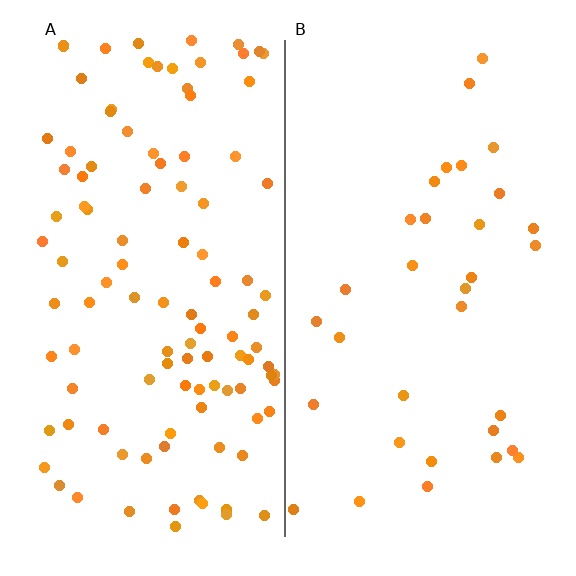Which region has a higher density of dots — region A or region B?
A (the left).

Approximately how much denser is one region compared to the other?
Approximately 3.2× — region A over region B.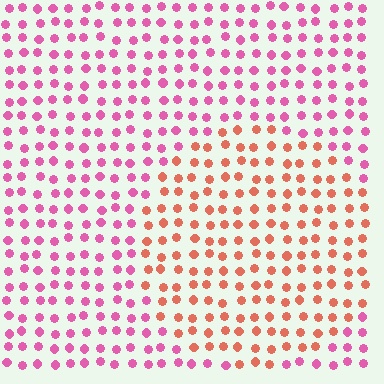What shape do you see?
I see a circle.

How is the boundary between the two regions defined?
The boundary is defined purely by a slight shift in hue (about 44 degrees). Spacing, size, and orientation are identical on both sides.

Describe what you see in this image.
The image is filled with small pink elements in a uniform arrangement. A circle-shaped region is visible where the elements are tinted to a slightly different hue, forming a subtle color boundary.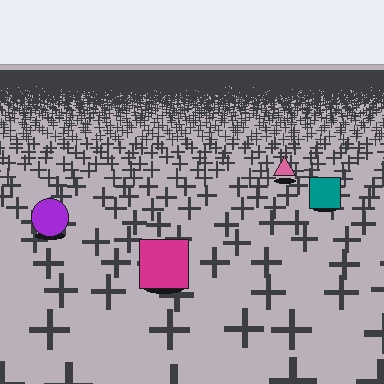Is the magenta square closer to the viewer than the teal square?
Yes. The magenta square is closer — you can tell from the texture gradient: the ground texture is coarser near it.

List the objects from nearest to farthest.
From nearest to farthest: the magenta square, the purple circle, the teal square, the pink triangle.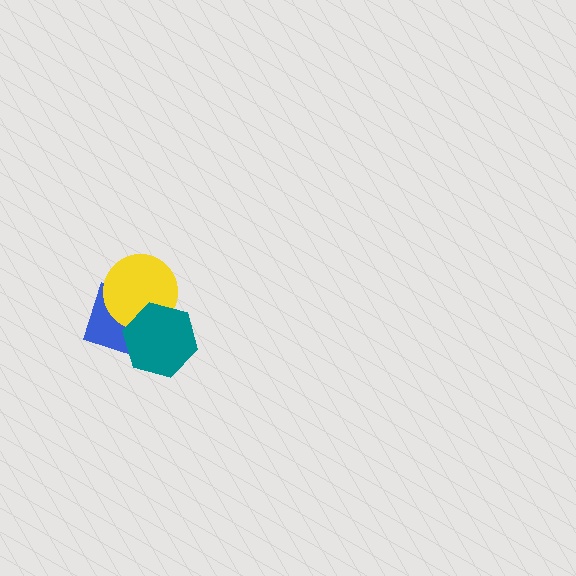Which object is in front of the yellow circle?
The teal hexagon is in front of the yellow circle.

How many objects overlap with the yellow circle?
2 objects overlap with the yellow circle.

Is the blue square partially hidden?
Yes, it is partially covered by another shape.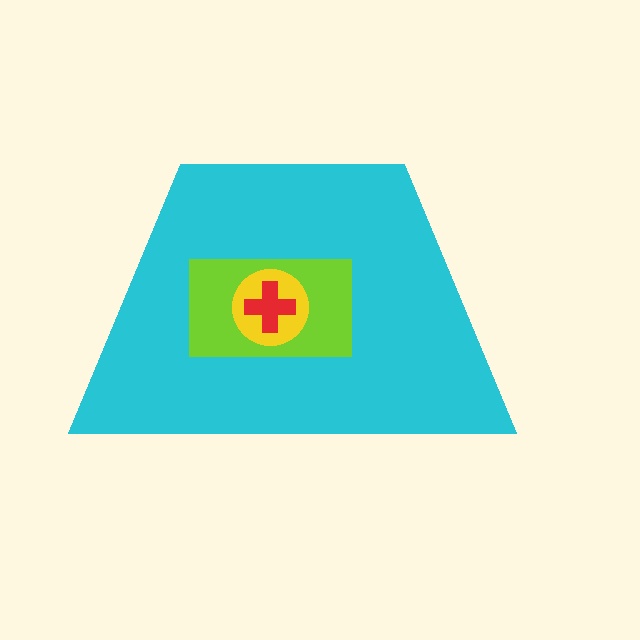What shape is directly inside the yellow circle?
The red cross.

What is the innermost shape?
The red cross.